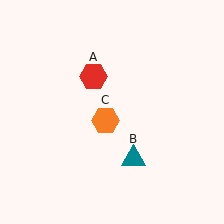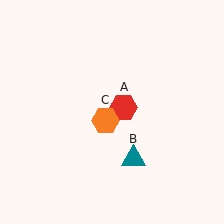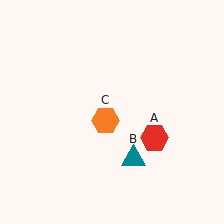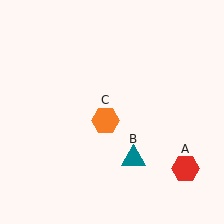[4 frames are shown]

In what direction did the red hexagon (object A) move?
The red hexagon (object A) moved down and to the right.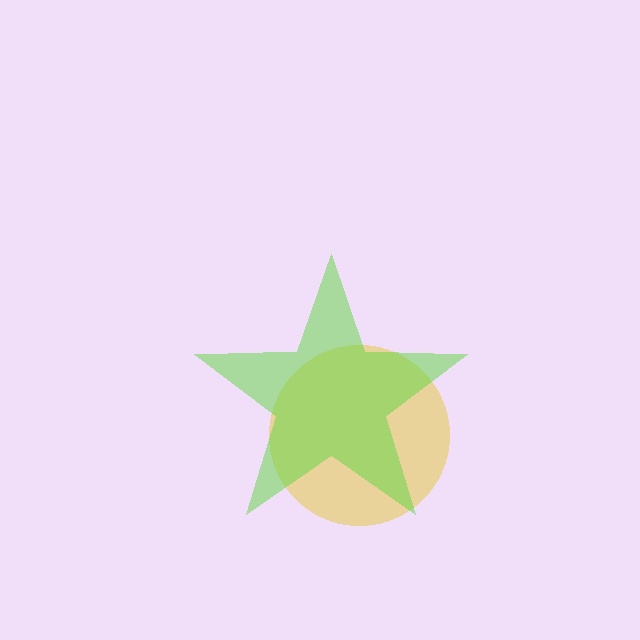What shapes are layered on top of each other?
The layered shapes are: a yellow circle, a lime star.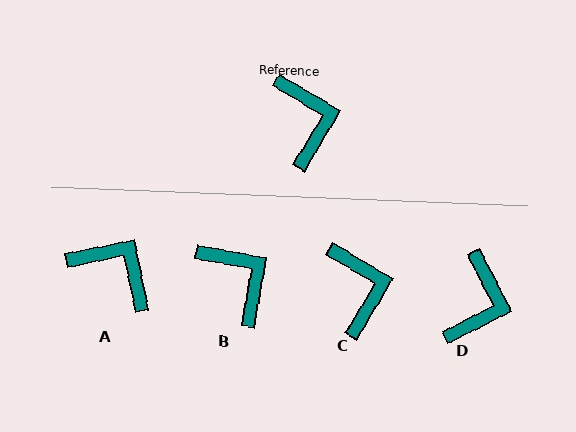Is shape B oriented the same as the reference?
No, it is off by about 21 degrees.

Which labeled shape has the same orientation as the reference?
C.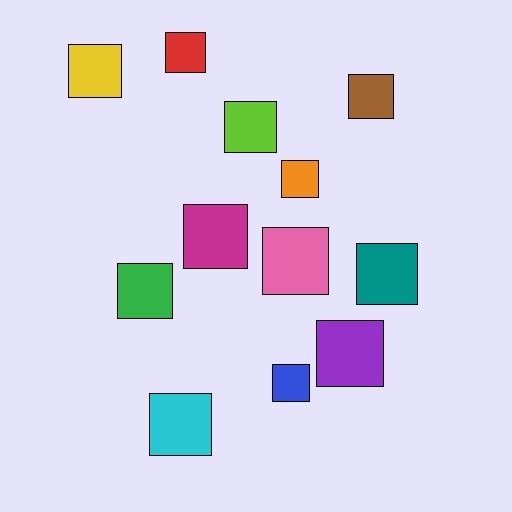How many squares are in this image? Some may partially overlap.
There are 12 squares.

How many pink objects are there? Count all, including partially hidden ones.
There is 1 pink object.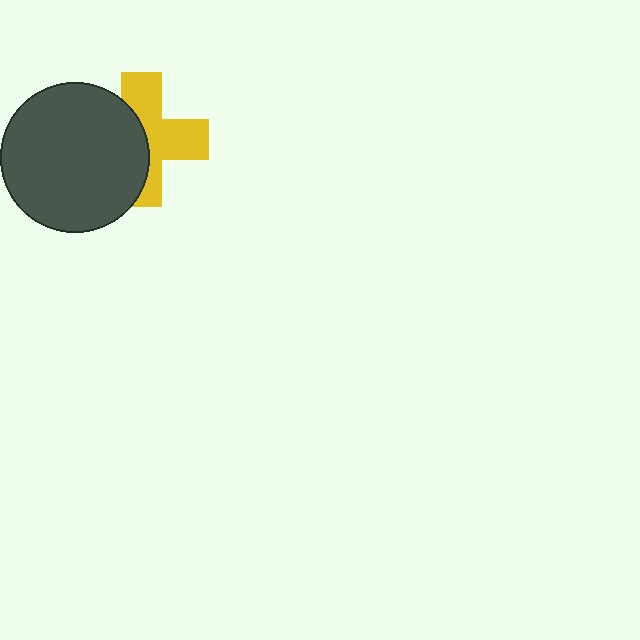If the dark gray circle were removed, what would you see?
You would see the complete yellow cross.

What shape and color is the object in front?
The object in front is a dark gray circle.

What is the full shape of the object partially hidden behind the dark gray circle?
The partially hidden object is a yellow cross.